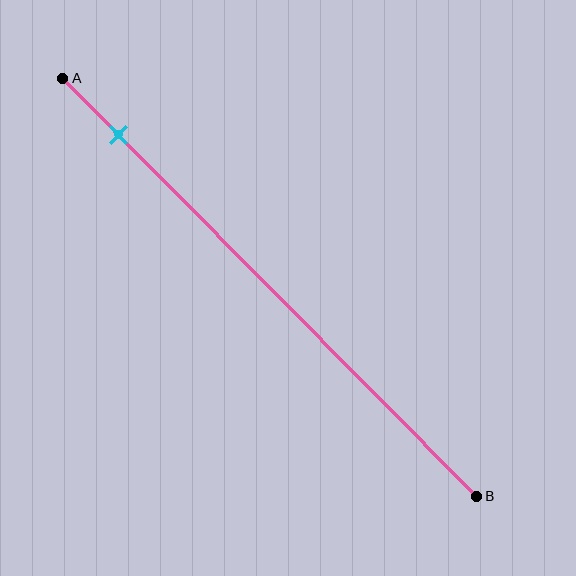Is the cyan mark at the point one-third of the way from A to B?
No, the mark is at about 15% from A, not at the 33% one-third point.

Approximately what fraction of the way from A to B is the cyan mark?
The cyan mark is approximately 15% of the way from A to B.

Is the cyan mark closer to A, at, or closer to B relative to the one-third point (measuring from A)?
The cyan mark is closer to point A than the one-third point of segment AB.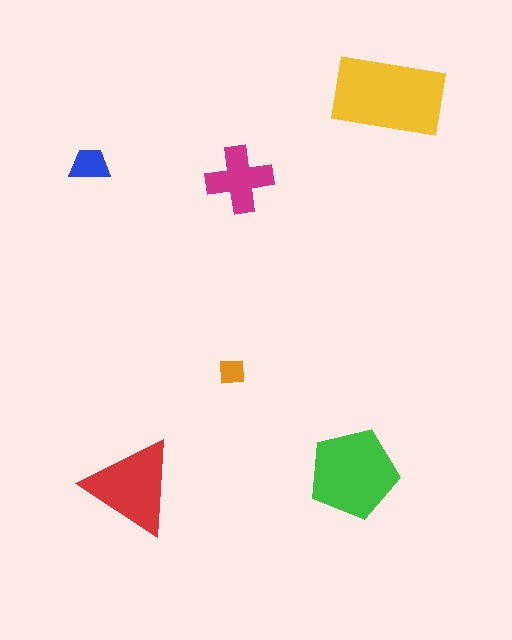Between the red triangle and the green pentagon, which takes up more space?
The green pentagon.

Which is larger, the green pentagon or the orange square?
The green pentagon.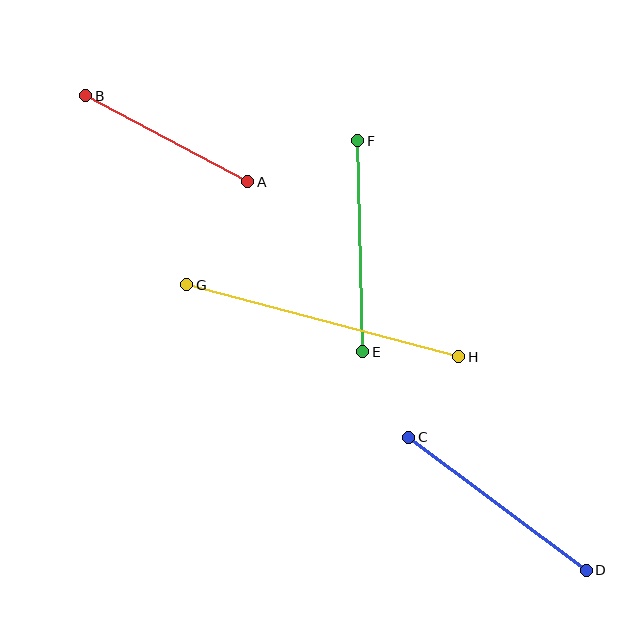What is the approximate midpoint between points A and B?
The midpoint is at approximately (167, 139) pixels.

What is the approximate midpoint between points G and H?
The midpoint is at approximately (323, 321) pixels.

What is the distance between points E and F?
The distance is approximately 211 pixels.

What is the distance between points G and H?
The distance is approximately 281 pixels.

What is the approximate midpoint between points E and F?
The midpoint is at approximately (360, 246) pixels.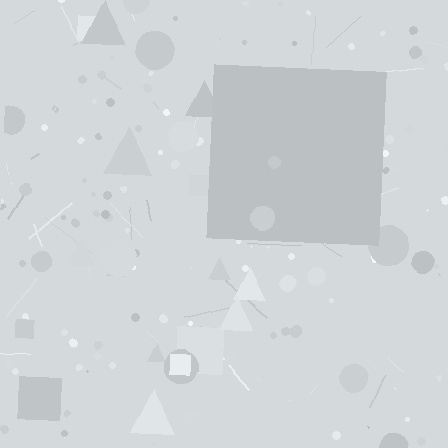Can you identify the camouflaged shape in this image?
The camouflaged shape is a square.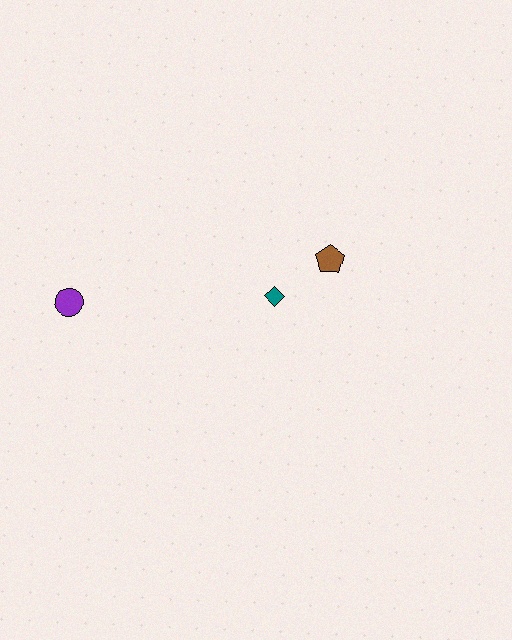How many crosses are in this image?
There are no crosses.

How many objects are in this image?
There are 3 objects.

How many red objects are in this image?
There are no red objects.